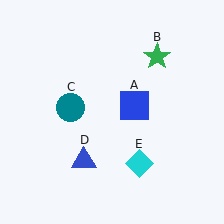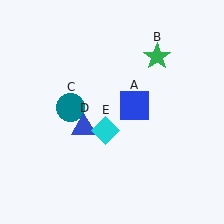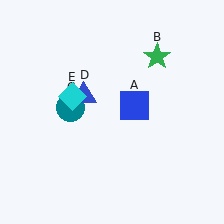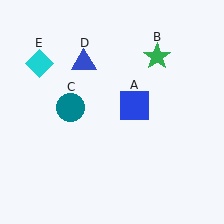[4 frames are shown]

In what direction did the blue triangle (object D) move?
The blue triangle (object D) moved up.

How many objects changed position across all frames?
2 objects changed position: blue triangle (object D), cyan diamond (object E).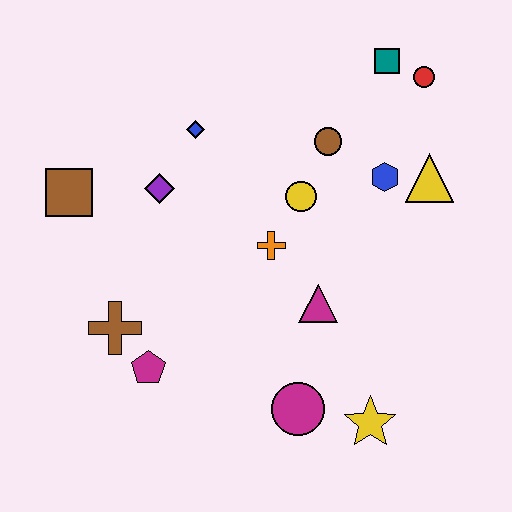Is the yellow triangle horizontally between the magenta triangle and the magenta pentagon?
No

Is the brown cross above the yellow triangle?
No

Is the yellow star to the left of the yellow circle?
No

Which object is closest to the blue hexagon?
The yellow triangle is closest to the blue hexagon.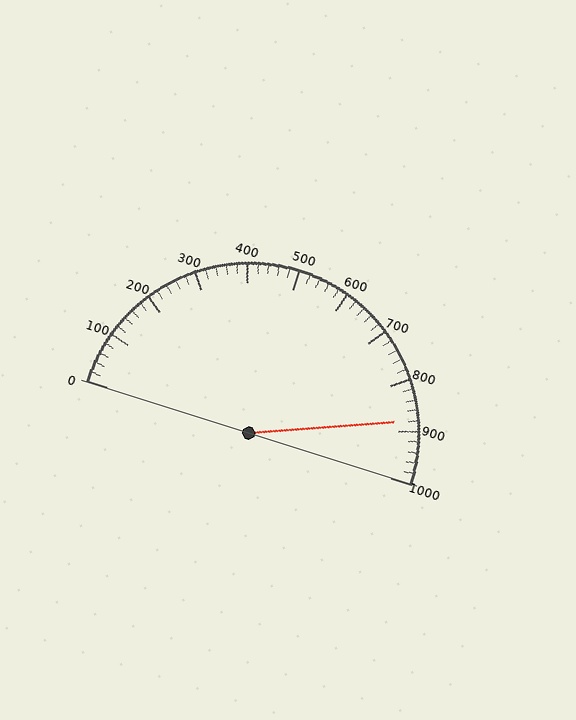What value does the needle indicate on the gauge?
The needle indicates approximately 880.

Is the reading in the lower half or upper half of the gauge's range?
The reading is in the upper half of the range (0 to 1000).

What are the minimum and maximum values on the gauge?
The gauge ranges from 0 to 1000.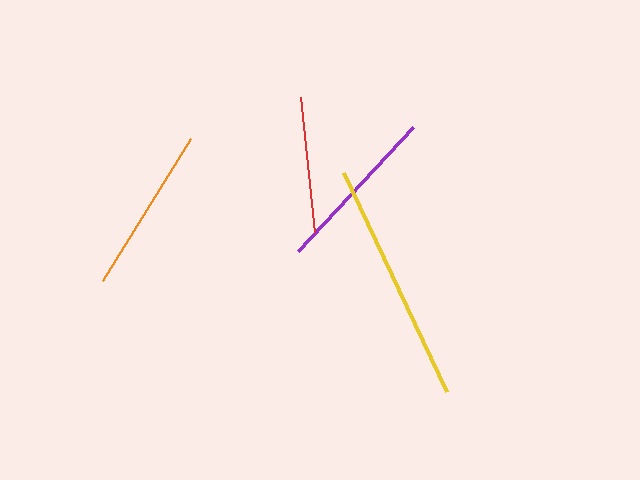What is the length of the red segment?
The red segment is approximately 136 pixels long.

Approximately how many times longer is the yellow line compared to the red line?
The yellow line is approximately 1.8 times the length of the red line.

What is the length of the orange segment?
The orange segment is approximately 167 pixels long.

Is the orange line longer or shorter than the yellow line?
The yellow line is longer than the orange line.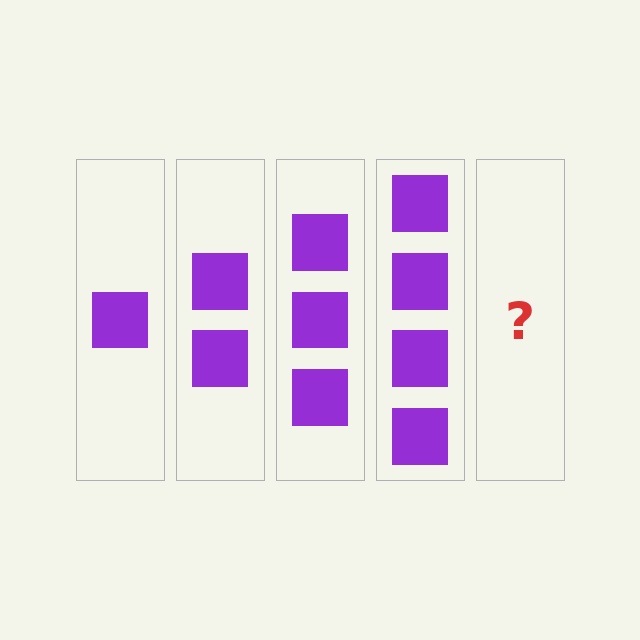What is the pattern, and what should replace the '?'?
The pattern is that each step adds one more square. The '?' should be 5 squares.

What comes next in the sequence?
The next element should be 5 squares.